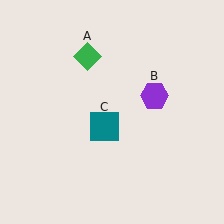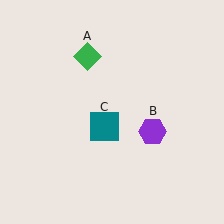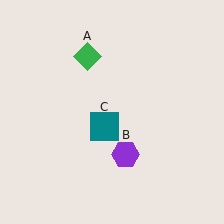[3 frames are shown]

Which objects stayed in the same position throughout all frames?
Green diamond (object A) and teal square (object C) remained stationary.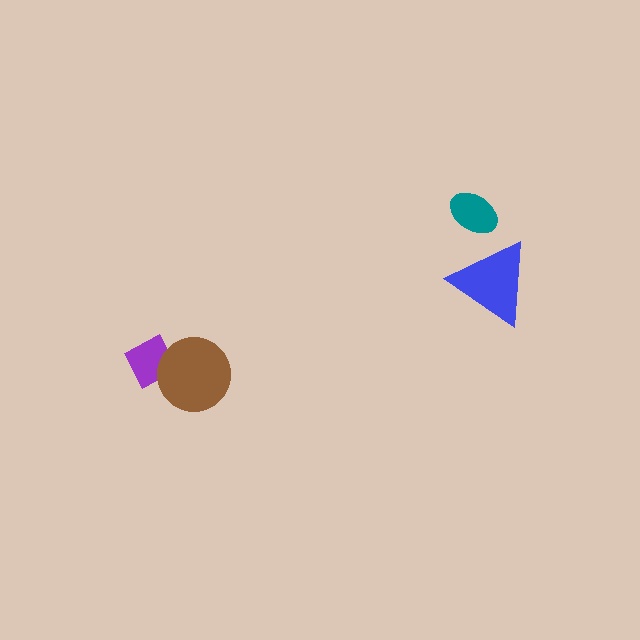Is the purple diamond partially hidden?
Yes, it is partially covered by another shape.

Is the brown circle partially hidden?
No, no other shape covers it.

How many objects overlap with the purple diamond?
1 object overlaps with the purple diamond.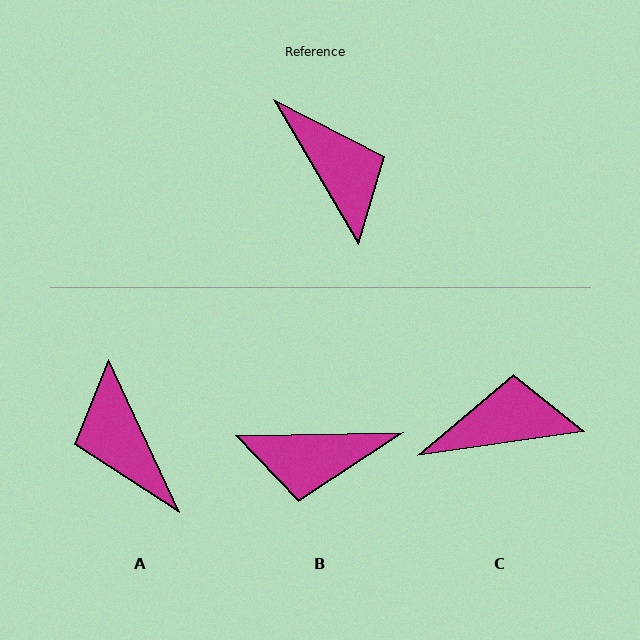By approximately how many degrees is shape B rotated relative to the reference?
Approximately 119 degrees clockwise.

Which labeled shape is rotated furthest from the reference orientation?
A, about 175 degrees away.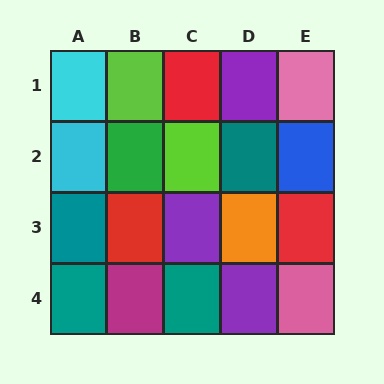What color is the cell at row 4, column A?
Teal.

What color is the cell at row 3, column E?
Red.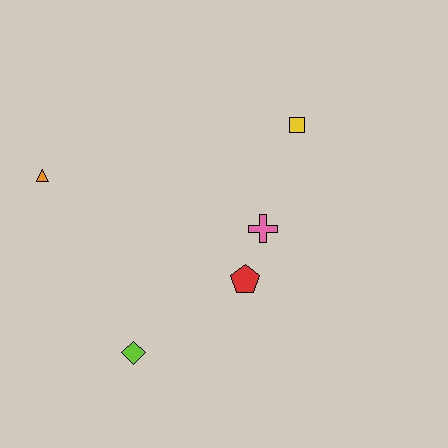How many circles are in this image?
There are no circles.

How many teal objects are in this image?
There are no teal objects.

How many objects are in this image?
There are 5 objects.